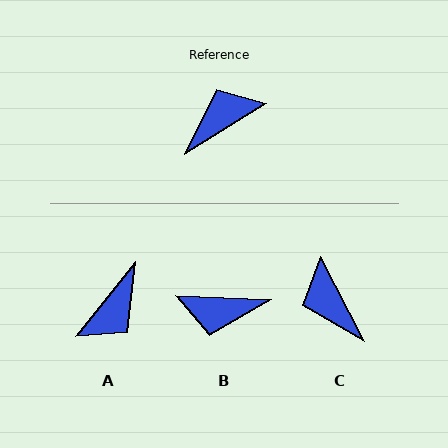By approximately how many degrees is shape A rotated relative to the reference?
Approximately 160 degrees clockwise.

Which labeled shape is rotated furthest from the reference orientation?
A, about 160 degrees away.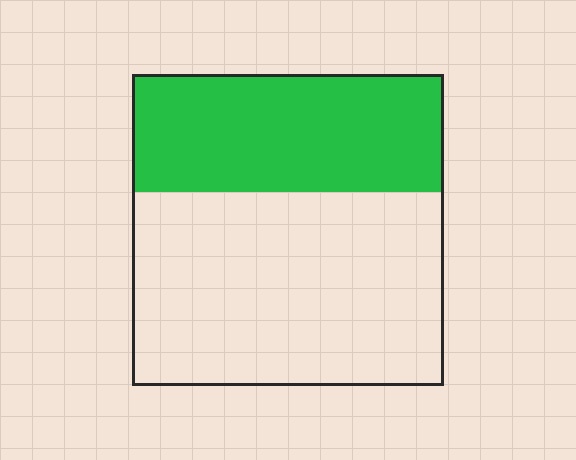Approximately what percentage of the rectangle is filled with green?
Approximately 40%.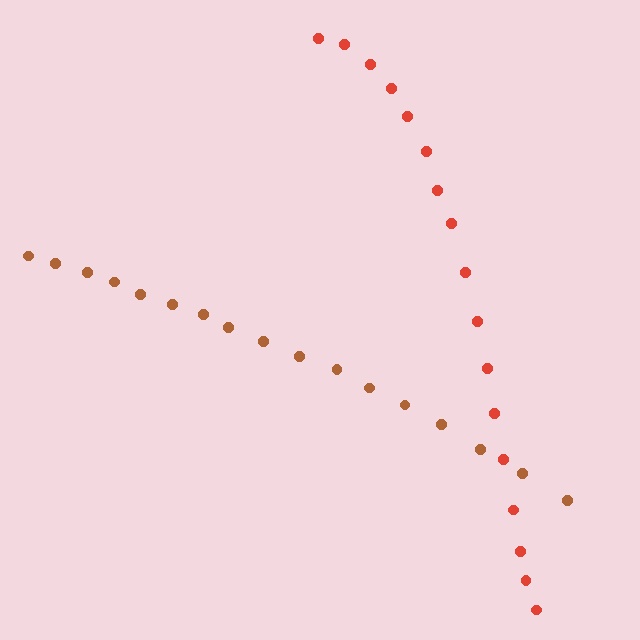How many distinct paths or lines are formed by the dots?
There are 2 distinct paths.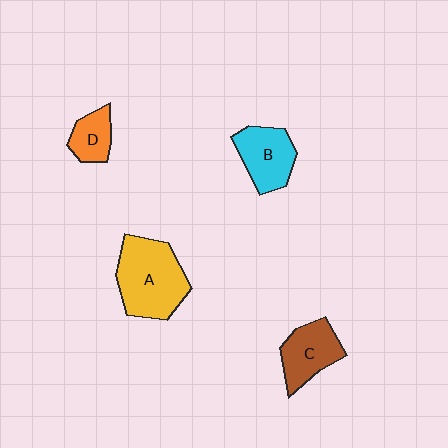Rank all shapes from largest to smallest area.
From largest to smallest: A (yellow), B (cyan), C (brown), D (orange).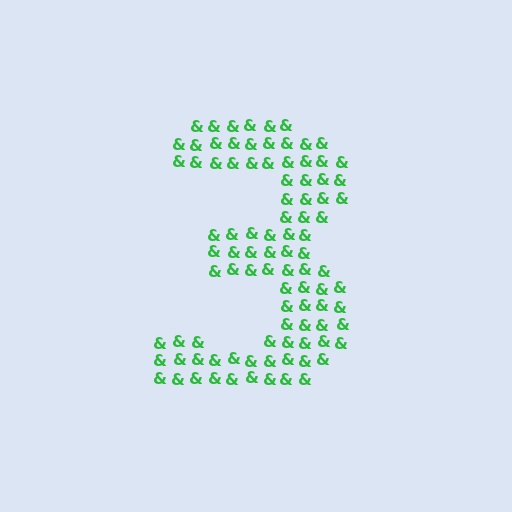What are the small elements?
The small elements are ampersands.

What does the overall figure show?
The overall figure shows the digit 3.